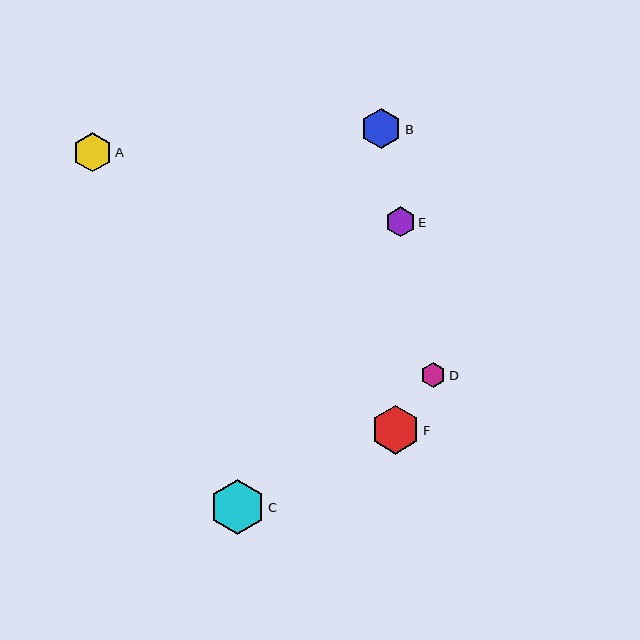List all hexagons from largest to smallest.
From largest to smallest: C, F, B, A, E, D.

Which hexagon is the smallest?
Hexagon D is the smallest with a size of approximately 25 pixels.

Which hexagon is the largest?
Hexagon C is the largest with a size of approximately 55 pixels.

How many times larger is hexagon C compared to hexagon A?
Hexagon C is approximately 1.4 times the size of hexagon A.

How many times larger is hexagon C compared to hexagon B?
Hexagon C is approximately 1.3 times the size of hexagon B.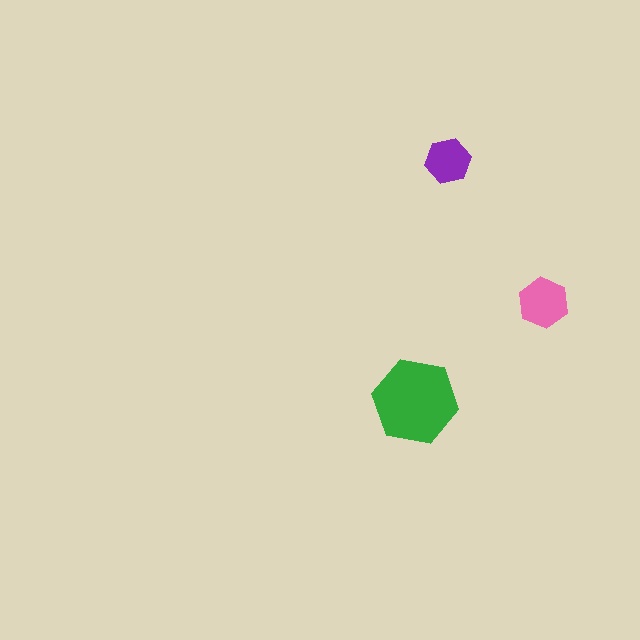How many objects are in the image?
There are 3 objects in the image.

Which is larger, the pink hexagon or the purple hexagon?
The pink one.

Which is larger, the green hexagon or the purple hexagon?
The green one.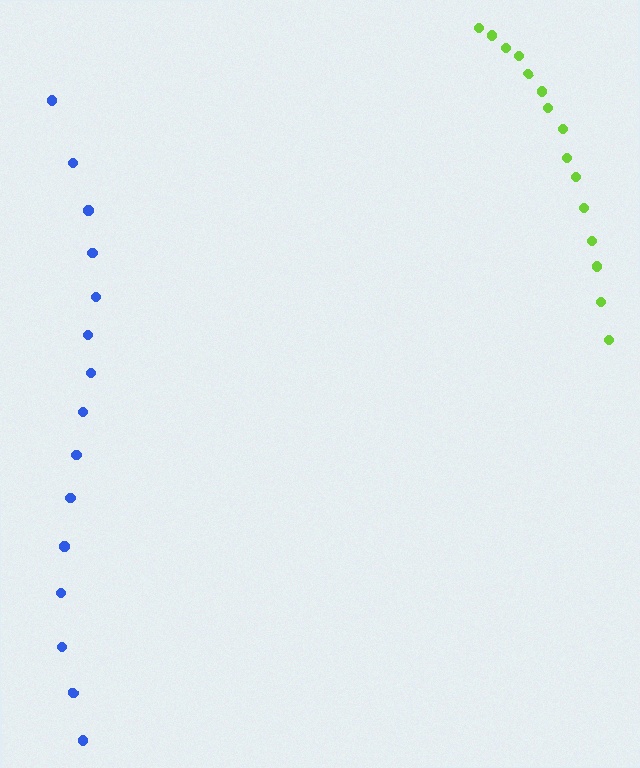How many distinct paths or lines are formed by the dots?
There are 2 distinct paths.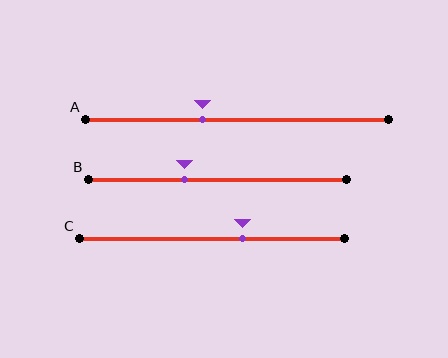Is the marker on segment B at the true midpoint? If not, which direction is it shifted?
No, the marker on segment B is shifted to the left by about 13% of the segment length.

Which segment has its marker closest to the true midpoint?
Segment A has its marker closest to the true midpoint.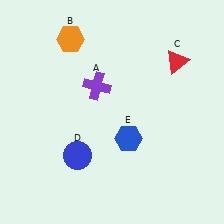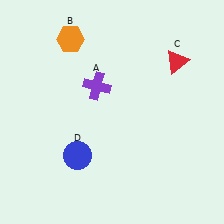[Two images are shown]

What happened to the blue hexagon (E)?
The blue hexagon (E) was removed in Image 2. It was in the bottom-right area of Image 1.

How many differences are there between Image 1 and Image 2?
There is 1 difference between the two images.